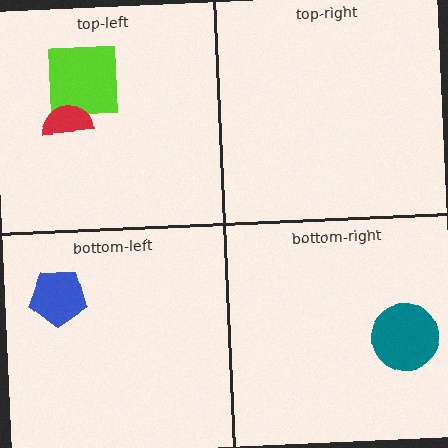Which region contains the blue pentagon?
The bottom-left region.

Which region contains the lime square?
The top-left region.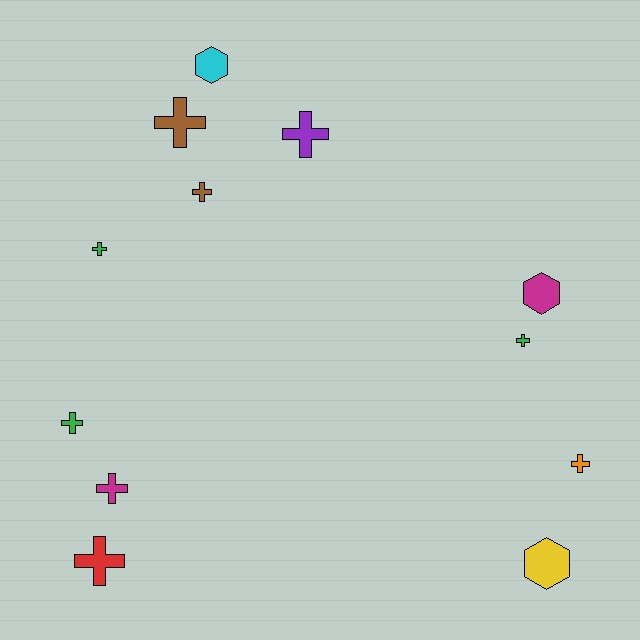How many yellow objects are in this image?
There is 1 yellow object.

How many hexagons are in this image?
There are 3 hexagons.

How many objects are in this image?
There are 12 objects.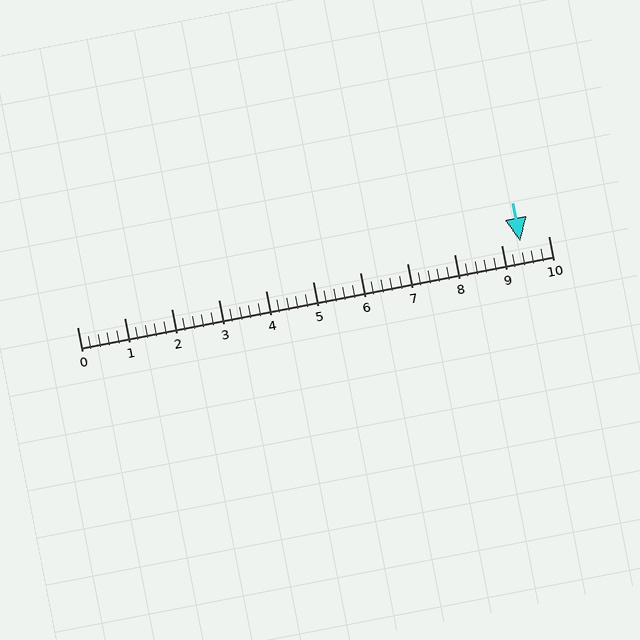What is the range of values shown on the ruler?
The ruler shows values from 0 to 10.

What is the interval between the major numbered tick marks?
The major tick marks are spaced 1 units apart.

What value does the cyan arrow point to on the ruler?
The cyan arrow points to approximately 9.4.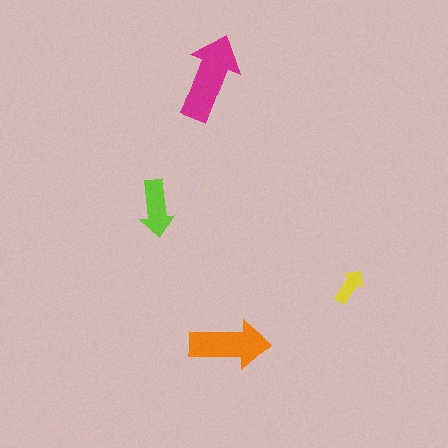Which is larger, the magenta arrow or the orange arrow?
The magenta one.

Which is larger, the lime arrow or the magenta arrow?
The magenta one.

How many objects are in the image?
There are 4 objects in the image.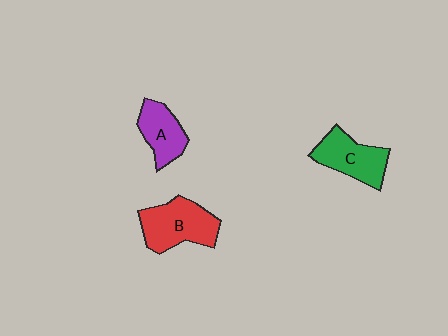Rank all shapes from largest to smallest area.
From largest to smallest: B (red), C (green), A (purple).